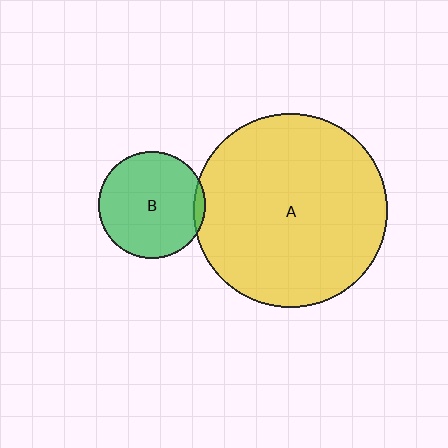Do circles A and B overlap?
Yes.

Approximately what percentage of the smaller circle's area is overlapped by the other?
Approximately 5%.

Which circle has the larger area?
Circle A (yellow).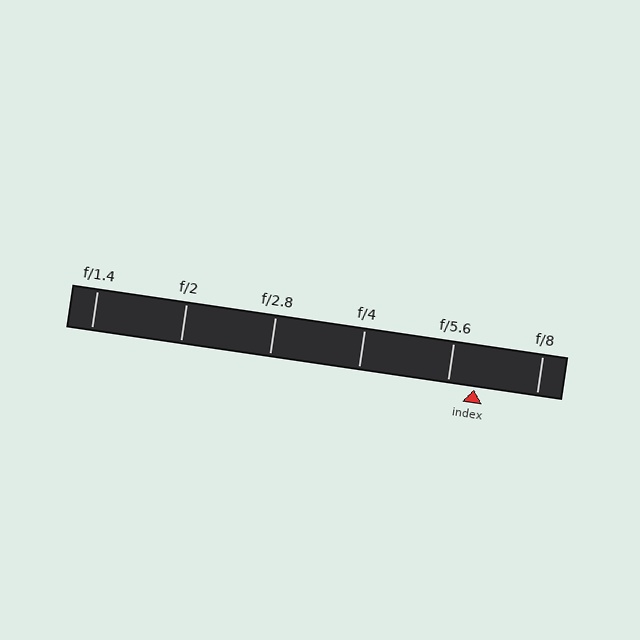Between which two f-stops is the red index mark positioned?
The index mark is between f/5.6 and f/8.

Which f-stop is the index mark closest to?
The index mark is closest to f/5.6.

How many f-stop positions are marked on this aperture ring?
There are 6 f-stop positions marked.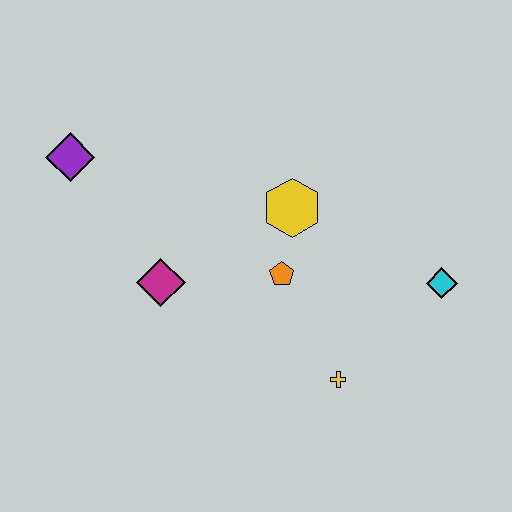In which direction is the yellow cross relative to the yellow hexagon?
The yellow cross is below the yellow hexagon.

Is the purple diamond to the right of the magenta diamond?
No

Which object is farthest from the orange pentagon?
The purple diamond is farthest from the orange pentagon.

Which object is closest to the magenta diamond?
The orange pentagon is closest to the magenta diamond.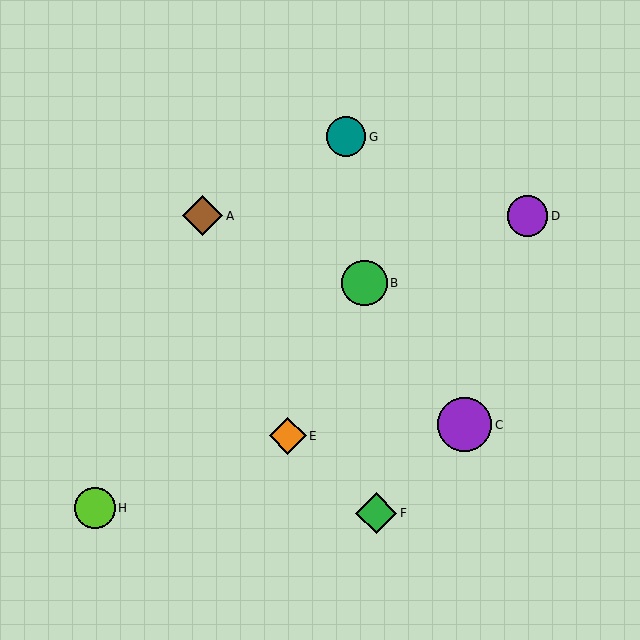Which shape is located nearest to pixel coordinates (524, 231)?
The purple circle (labeled D) at (528, 216) is nearest to that location.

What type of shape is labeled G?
Shape G is a teal circle.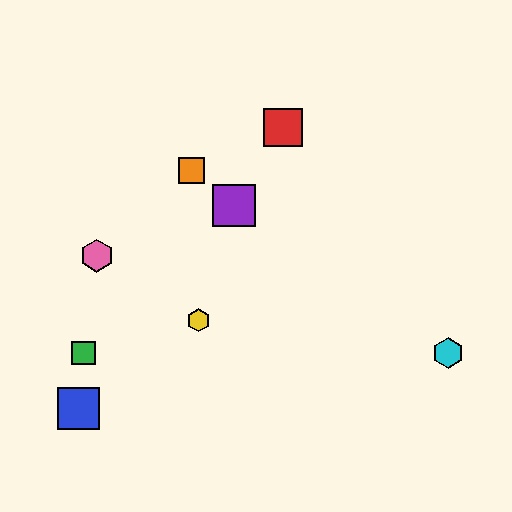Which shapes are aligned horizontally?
The green square, the cyan hexagon are aligned horizontally.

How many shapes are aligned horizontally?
2 shapes (the green square, the cyan hexagon) are aligned horizontally.